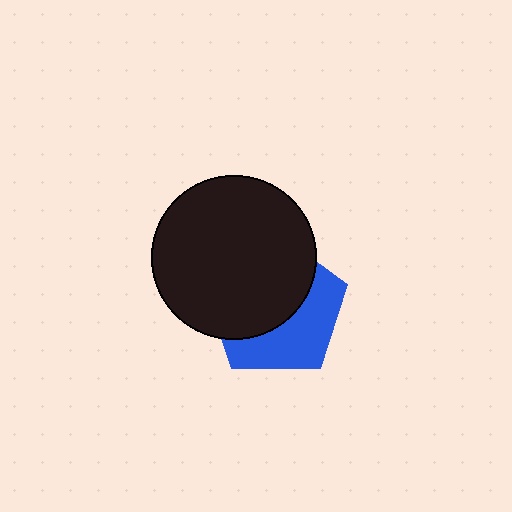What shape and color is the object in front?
The object in front is a black circle.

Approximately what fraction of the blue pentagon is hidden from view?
Roughly 57% of the blue pentagon is hidden behind the black circle.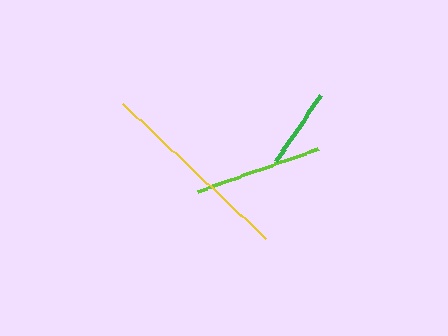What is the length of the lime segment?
The lime segment is approximately 128 pixels long.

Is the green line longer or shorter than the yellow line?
The yellow line is longer than the green line.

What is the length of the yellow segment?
The yellow segment is approximately 196 pixels long.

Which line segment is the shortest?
The green line is the shortest at approximately 80 pixels.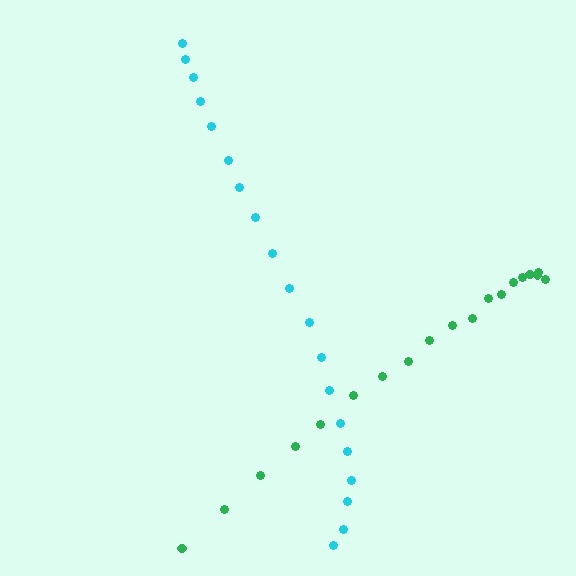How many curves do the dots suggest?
There are 2 distinct paths.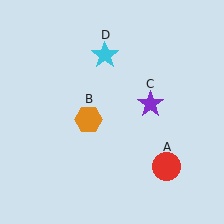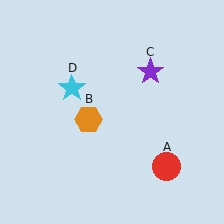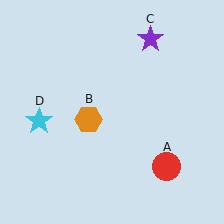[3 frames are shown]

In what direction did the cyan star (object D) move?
The cyan star (object D) moved down and to the left.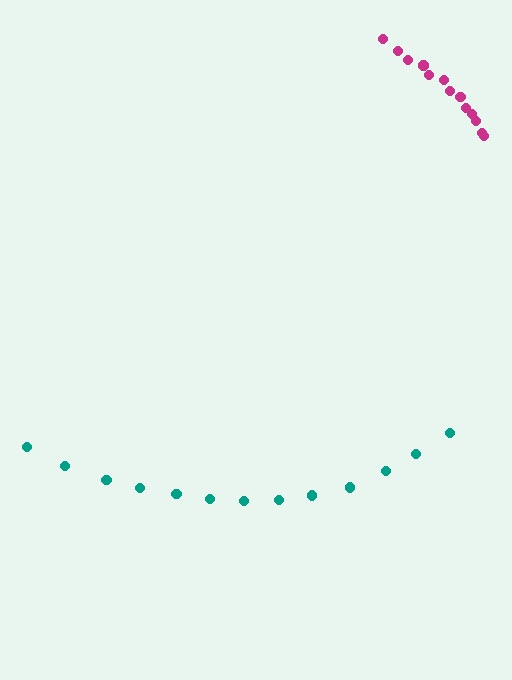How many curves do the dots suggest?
There are 2 distinct paths.